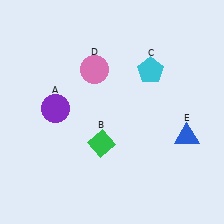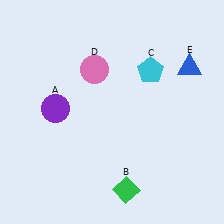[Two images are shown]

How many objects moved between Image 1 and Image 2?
2 objects moved between the two images.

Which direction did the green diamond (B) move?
The green diamond (B) moved down.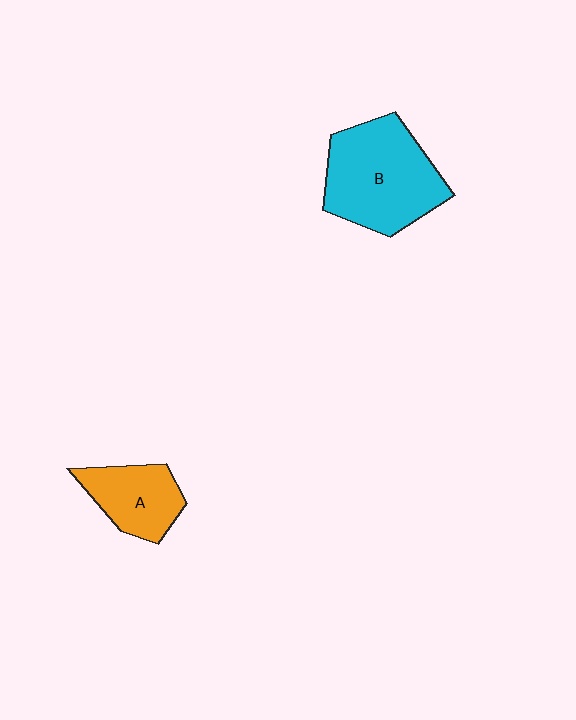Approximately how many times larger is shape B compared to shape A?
Approximately 1.8 times.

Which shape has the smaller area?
Shape A (orange).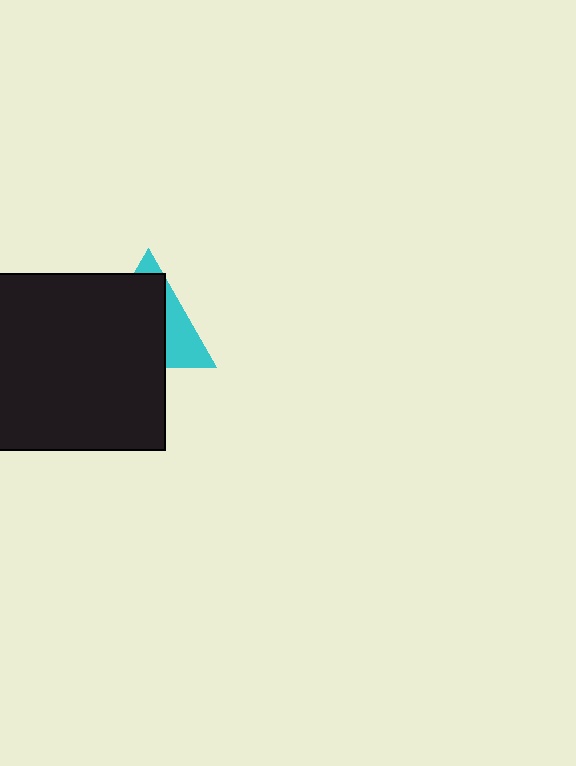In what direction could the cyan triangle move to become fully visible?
The cyan triangle could move toward the upper-right. That would shift it out from behind the black rectangle entirely.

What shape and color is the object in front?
The object in front is a black rectangle.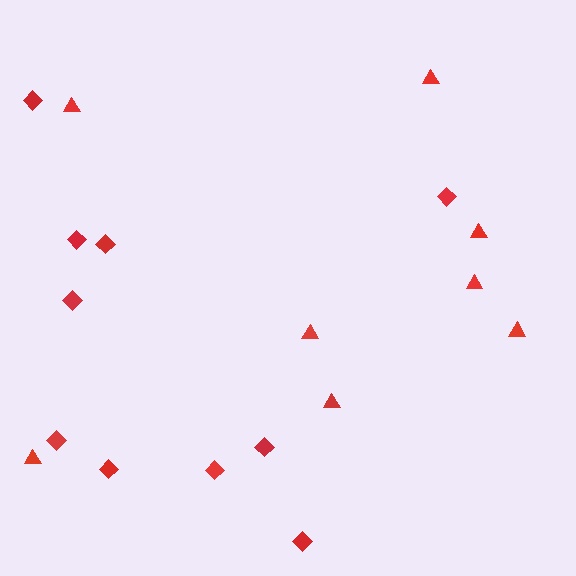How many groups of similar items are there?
There are 2 groups: one group of triangles (8) and one group of diamonds (10).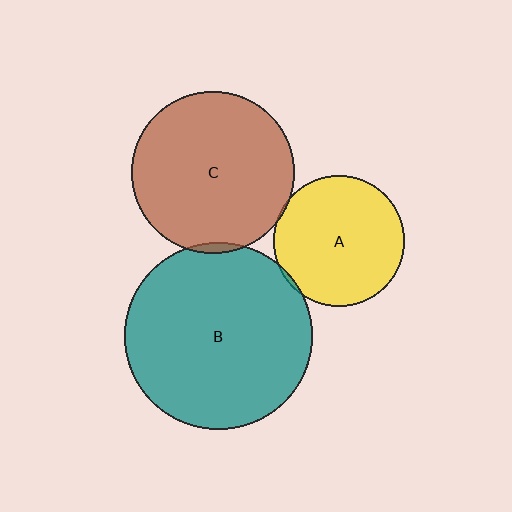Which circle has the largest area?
Circle B (teal).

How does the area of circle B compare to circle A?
Approximately 2.0 times.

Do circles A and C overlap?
Yes.